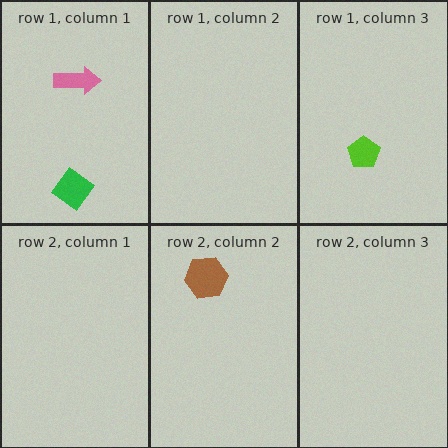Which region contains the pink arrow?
The row 1, column 1 region.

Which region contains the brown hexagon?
The row 2, column 2 region.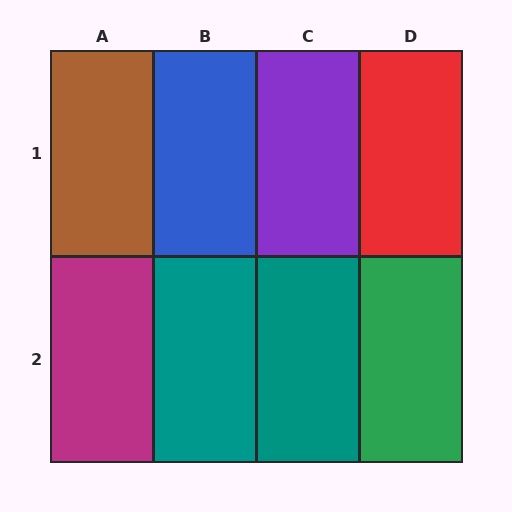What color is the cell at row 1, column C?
Purple.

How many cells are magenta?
1 cell is magenta.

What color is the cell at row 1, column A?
Brown.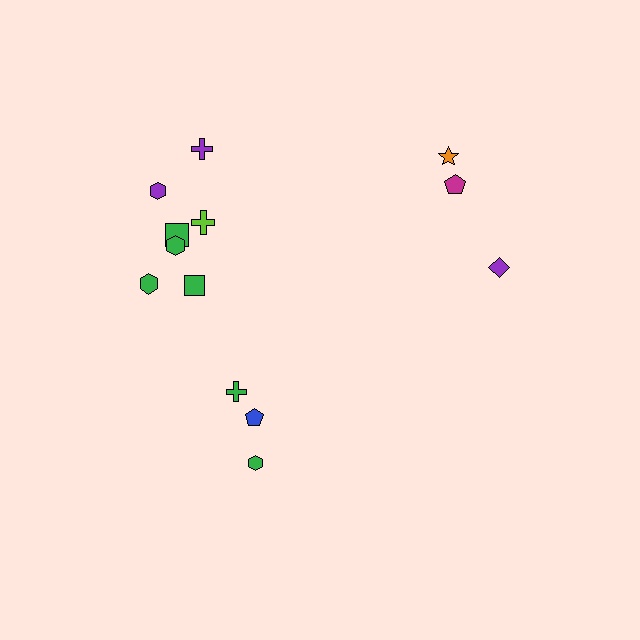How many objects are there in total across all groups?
There are 13 objects.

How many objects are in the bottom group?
There are 3 objects.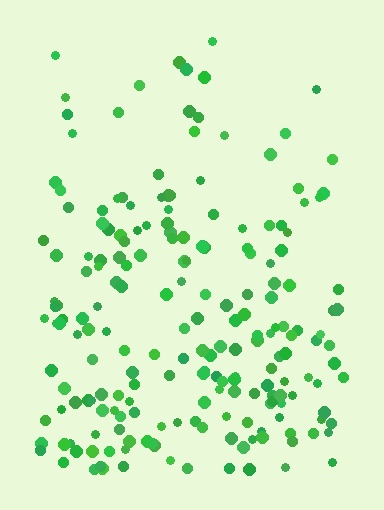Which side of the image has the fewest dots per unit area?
The top.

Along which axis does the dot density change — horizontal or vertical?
Vertical.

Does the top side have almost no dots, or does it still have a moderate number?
Still a moderate number, just noticeably fewer than the bottom.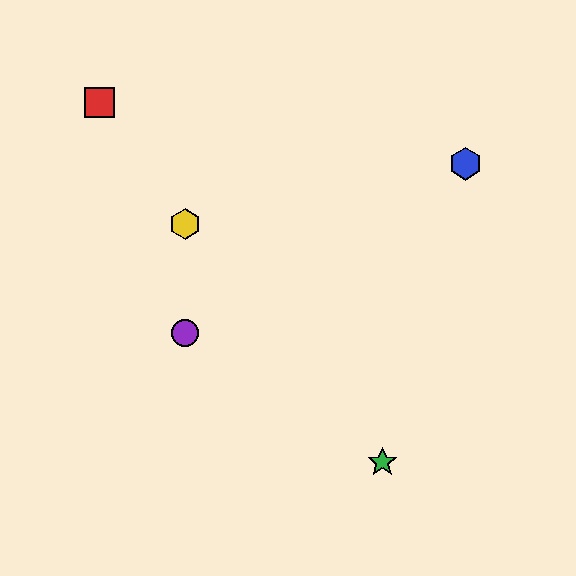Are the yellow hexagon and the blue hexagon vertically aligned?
No, the yellow hexagon is at x≈185 and the blue hexagon is at x≈466.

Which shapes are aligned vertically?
The yellow hexagon, the purple circle are aligned vertically.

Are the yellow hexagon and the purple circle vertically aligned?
Yes, both are at x≈185.